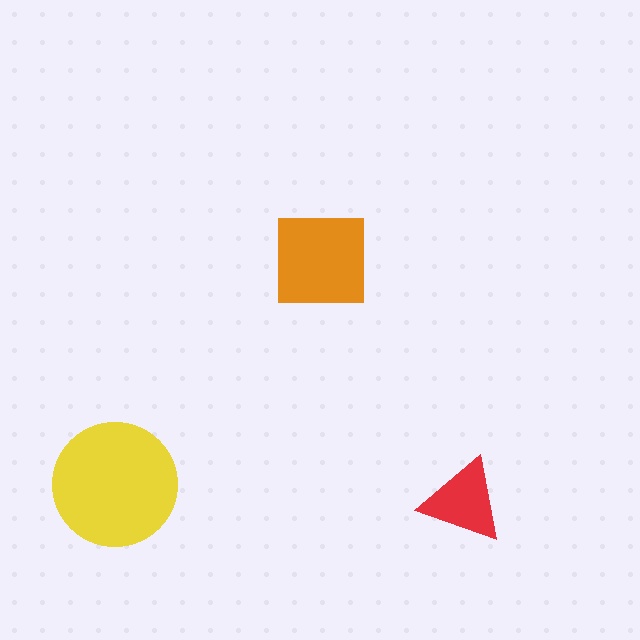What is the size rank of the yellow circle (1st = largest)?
1st.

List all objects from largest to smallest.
The yellow circle, the orange square, the red triangle.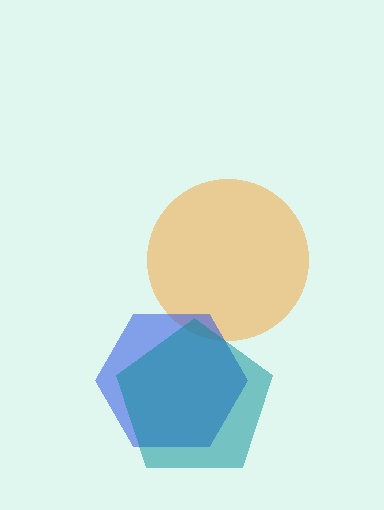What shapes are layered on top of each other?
The layered shapes are: an orange circle, a blue hexagon, a teal pentagon.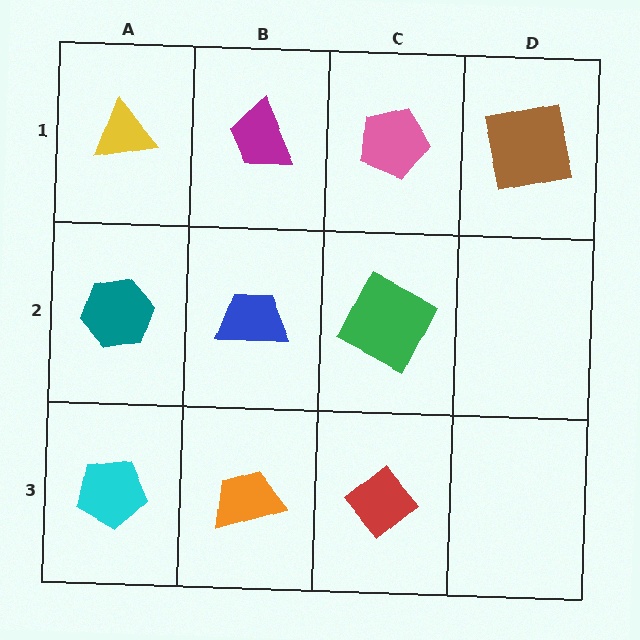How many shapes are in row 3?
3 shapes.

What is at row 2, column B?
A blue trapezoid.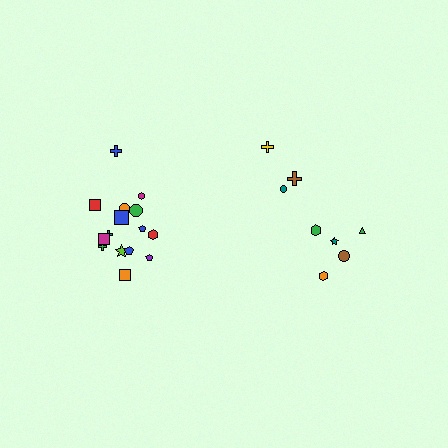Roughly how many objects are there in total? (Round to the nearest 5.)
Roughly 25 objects in total.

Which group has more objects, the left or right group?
The left group.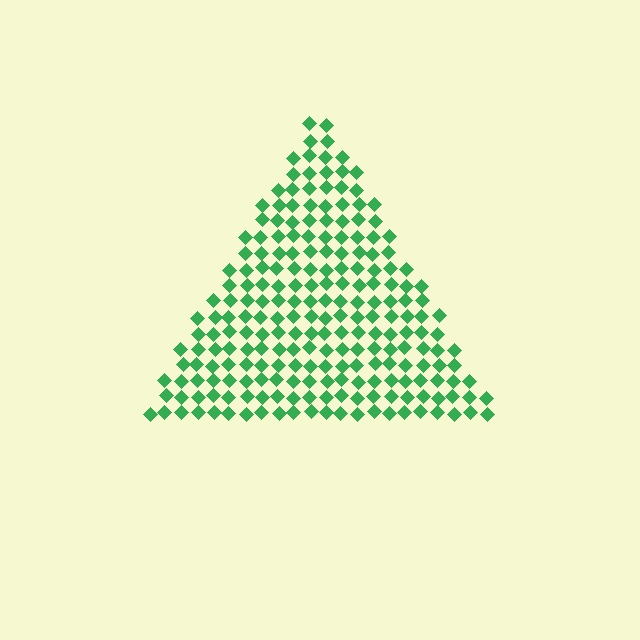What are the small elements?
The small elements are diamonds.